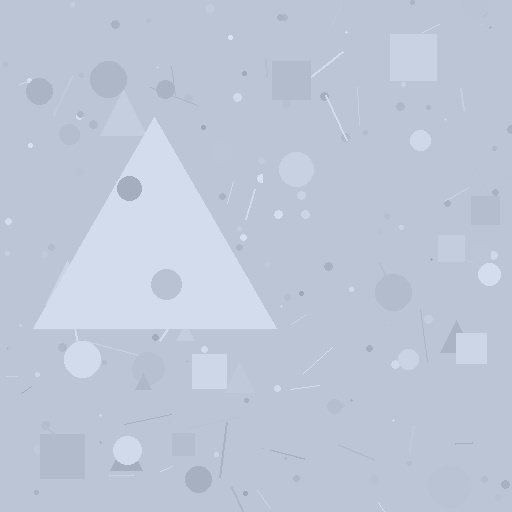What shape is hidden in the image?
A triangle is hidden in the image.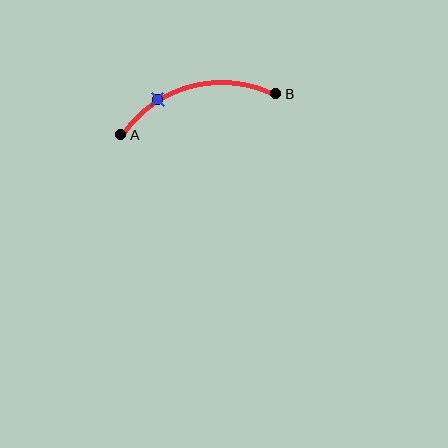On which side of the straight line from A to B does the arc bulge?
The arc bulges above the straight line connecting A and B.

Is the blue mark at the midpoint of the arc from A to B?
No. The blue mark lies on the arc but is closer to endpoint A. The arc midpoint would be at the point on the curve equidistant along the arc from both A and B.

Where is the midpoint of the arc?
The arc midpoint is the point on the curve farthest from the straight line joining A and B. It sits above that line.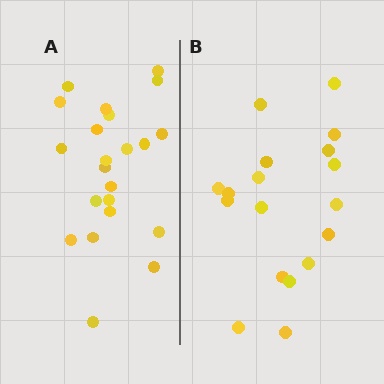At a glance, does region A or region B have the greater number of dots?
Region A (the left region) has more dots.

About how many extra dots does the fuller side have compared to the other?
Region A has about 4 more dots than region B.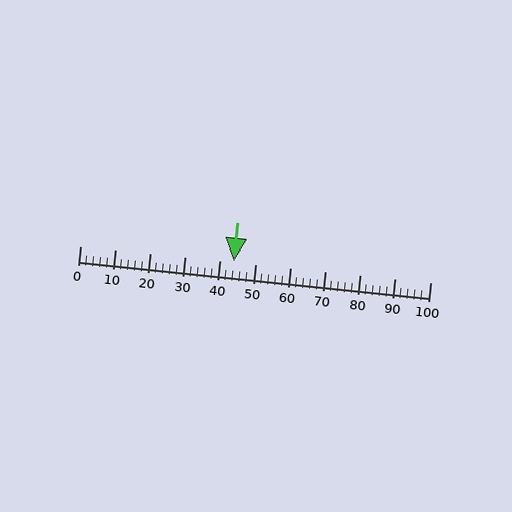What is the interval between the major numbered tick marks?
The major tick marks are spaced 10 units apart.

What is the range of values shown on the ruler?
The ruler shows values from 0 to 100.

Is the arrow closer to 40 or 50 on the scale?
The arrow is closer to 40.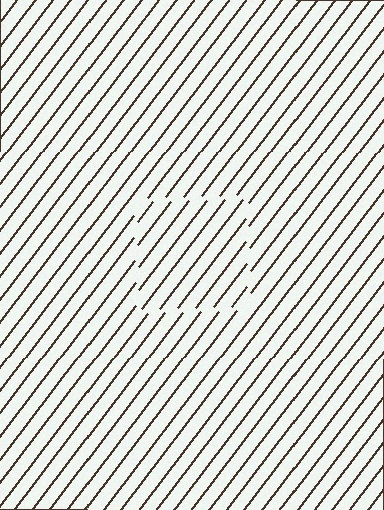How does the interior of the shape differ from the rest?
The interior of the shape contains the same grating, shifted by half a period — the contour is defined by the phase discontinuity where line-ends from the inner and outer gratings abut.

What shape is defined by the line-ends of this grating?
An illusory square. The interior of the shape contains the same grating, shifted by half a period — the contour is defined by the phase discontinuity where line-ends from the inner and outer gratings abut.